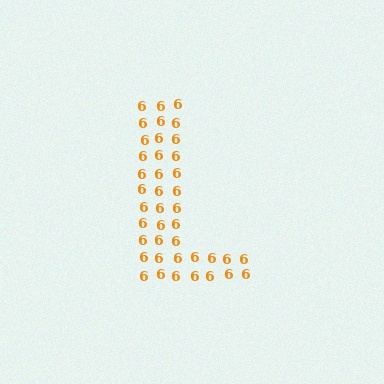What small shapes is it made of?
It is made of small digit 6's.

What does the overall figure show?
The overall figure shows the letter L.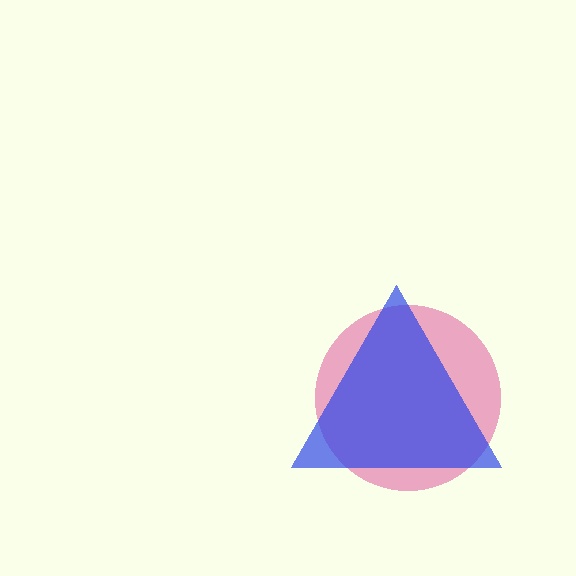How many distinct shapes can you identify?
There are 2 distinct shapes: a pink circle, a blue triangle.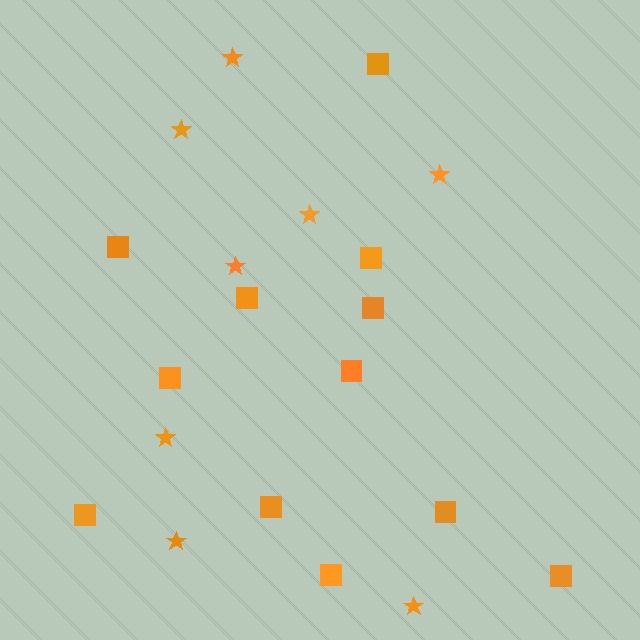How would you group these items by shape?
There are 2 groups: one group of stars (8) and one group of squares (12).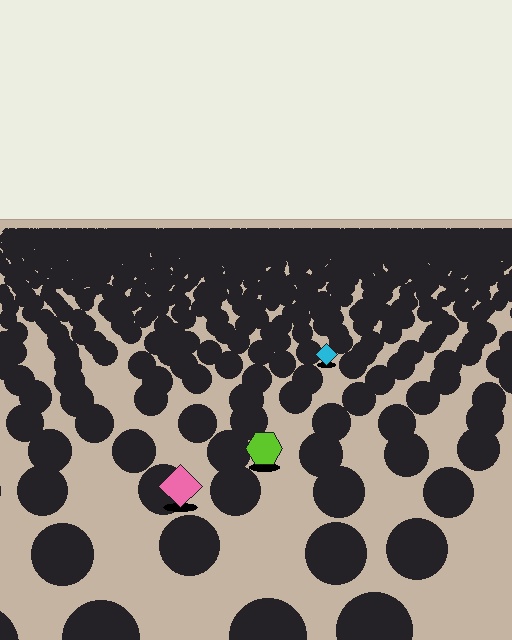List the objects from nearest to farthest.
From nearest to farthest: the pink diamond, the lime hexagon, the cyan diamond.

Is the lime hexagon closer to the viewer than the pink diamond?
No. The pink diamond is closer — you can tell from the texture gradient: the ground texture is coarser near it.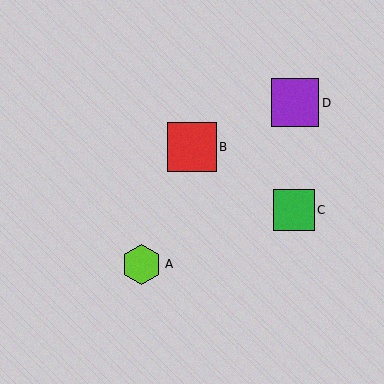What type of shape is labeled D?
Shape D is a purple square.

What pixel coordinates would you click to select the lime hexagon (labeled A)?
Click at (142, 264) to select the lime hexagon A.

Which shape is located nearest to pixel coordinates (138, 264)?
The lime hexagon (labeled A) at (142, 264) is nearest to that location.